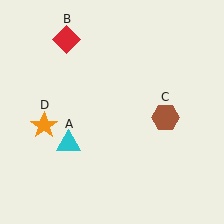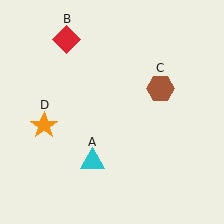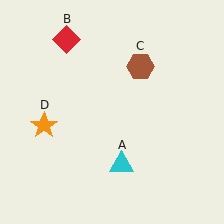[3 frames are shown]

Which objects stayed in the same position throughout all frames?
Red diamond (object B) and orange star (object D) remained stationary.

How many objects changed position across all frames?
2 objects changed position: cyan triangle (object A), brown hexagon (object C).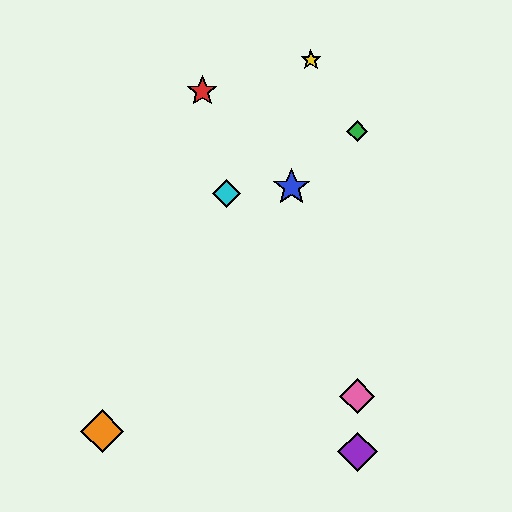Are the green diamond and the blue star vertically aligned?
No, the green diamond is at x≈357 and the blue star is at x≈291.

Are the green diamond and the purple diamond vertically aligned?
Yes, both are at x≈357.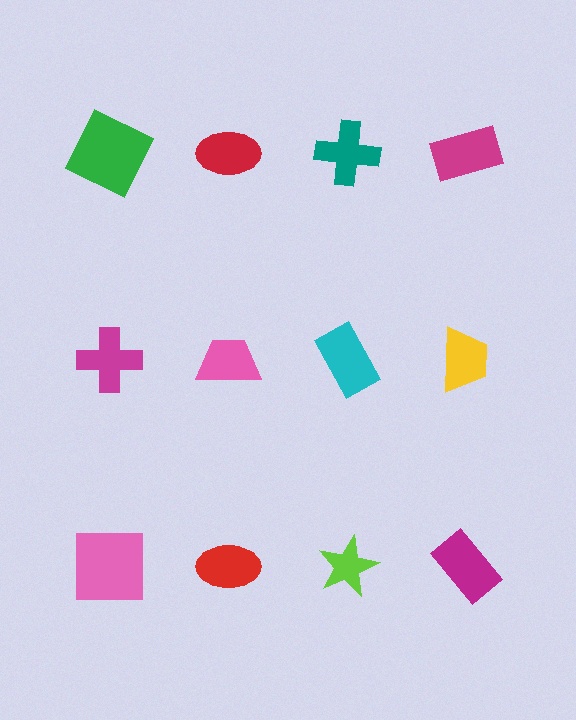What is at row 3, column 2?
A red ellipse.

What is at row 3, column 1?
A pink square.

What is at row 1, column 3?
A teal cross.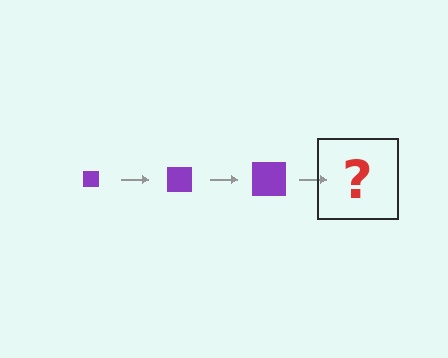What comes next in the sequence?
The next element should be a purple square, larger than the previous one.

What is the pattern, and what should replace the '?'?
The pattern is that the square gets progressively larger each step. The '?' should be a purple square, larger than the previous one.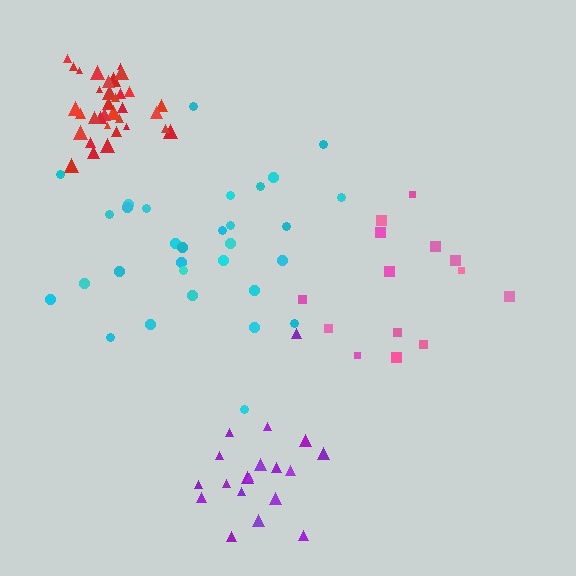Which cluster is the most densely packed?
Red.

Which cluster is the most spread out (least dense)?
Pink.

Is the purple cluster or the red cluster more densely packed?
Red.